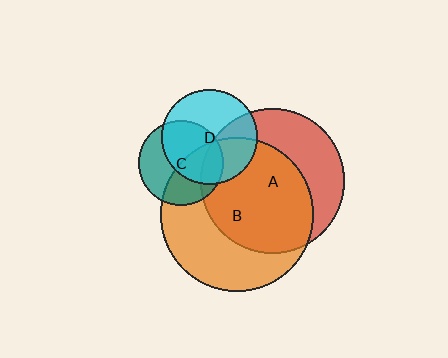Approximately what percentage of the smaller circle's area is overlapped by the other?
Approximately 15%.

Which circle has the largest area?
Circle B (orange).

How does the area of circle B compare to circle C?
Approximately 3.3 times.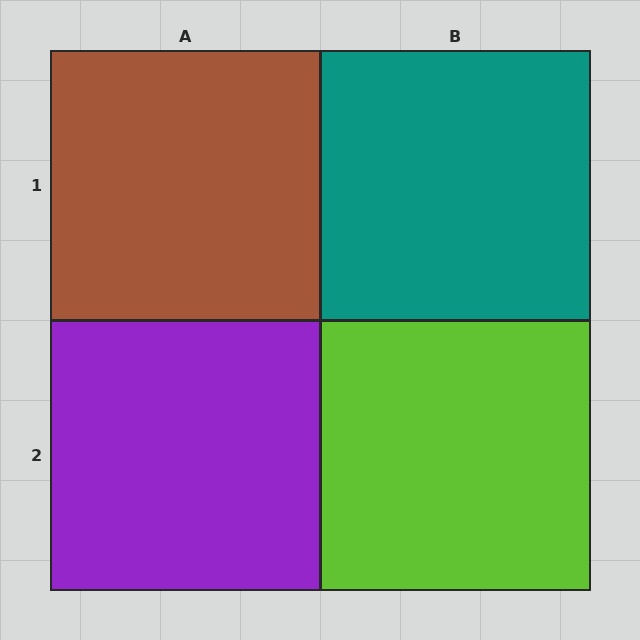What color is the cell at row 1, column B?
Teal.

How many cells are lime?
1 cell is lime.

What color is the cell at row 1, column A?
Brown.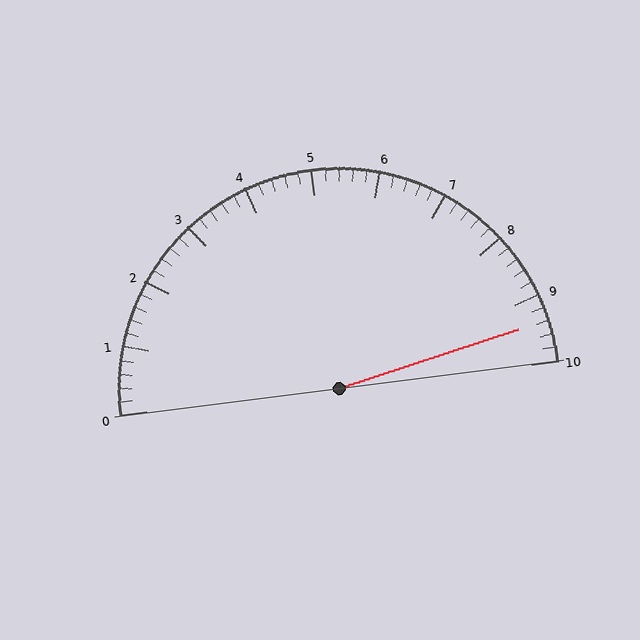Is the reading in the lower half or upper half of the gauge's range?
The reading is in the upper half of the range (0 to 10).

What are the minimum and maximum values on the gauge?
The gauge ranges from 0 to 10.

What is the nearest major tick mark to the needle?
The nearest major tick mark is 9.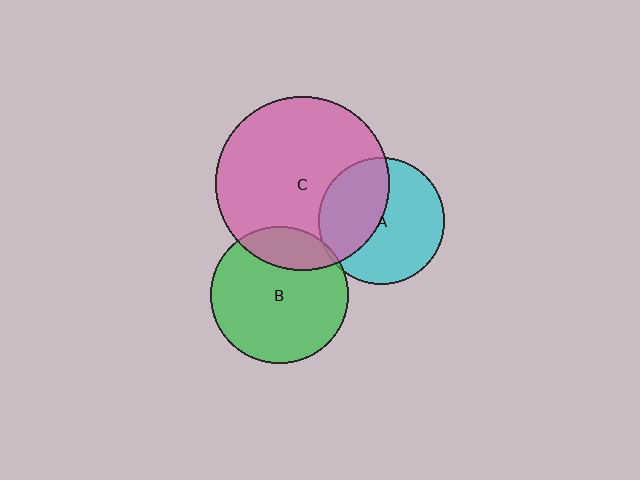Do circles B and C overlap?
Yes.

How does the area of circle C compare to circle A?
Approximately 1.9 times.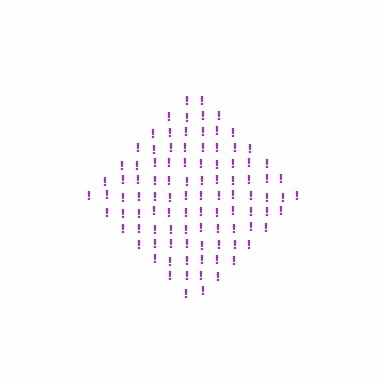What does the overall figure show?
The overall figure shows a diamond.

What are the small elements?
The small elements are exclamation marks.